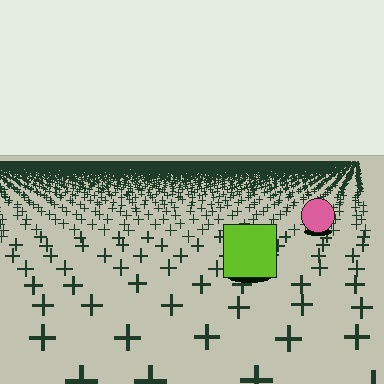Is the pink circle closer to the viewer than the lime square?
No. The lime square is closer — you can tell from the texture gradient: the ground texture is coarser near it.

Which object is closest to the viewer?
The lime square is closest. The texture marks near it are larger and more spread out.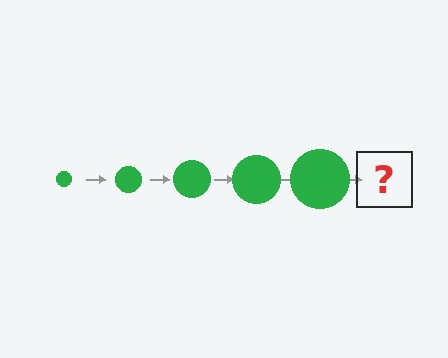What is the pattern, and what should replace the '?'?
The pattern is that the circle gets progressively larger each step. The '?' should be a green circle, larger than the previous one.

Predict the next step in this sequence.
The next step is a green circle, larger than the previous one.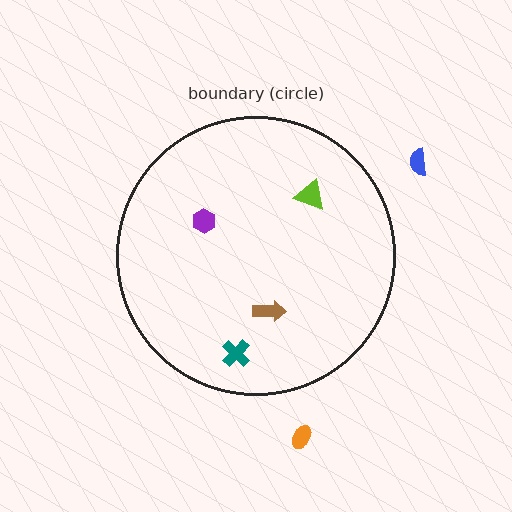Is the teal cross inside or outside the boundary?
Inside.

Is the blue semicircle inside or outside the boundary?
Outside.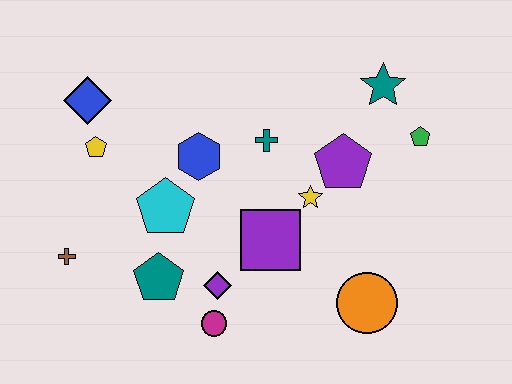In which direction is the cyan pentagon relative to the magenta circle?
The cyan pentagon is above the magenta circle.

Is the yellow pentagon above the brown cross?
Yes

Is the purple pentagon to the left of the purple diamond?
No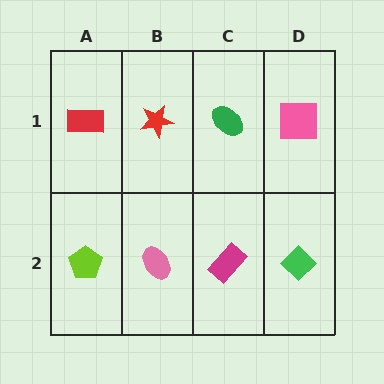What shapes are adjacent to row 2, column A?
A red rectangle (row 1, column A), a pink ellipse (row 2, column B).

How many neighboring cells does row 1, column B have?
3.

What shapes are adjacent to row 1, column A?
A lime pentagon (row 2, column A), a red star (row 1, column B).